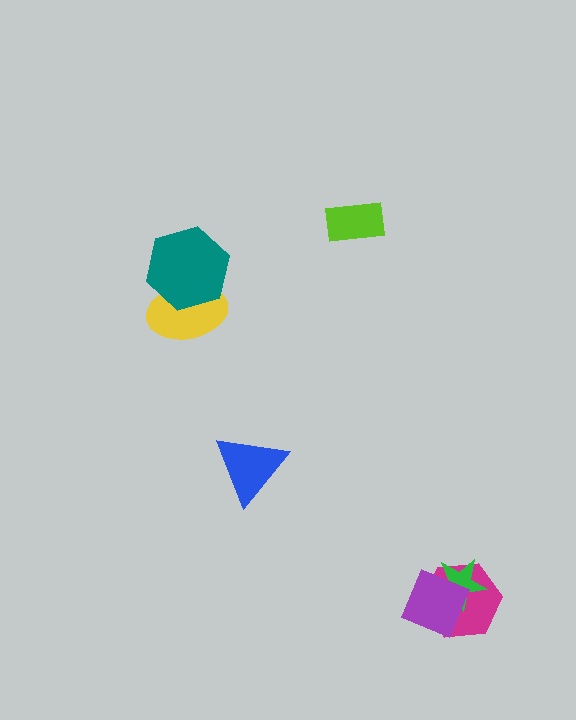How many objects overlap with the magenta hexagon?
2 objects overlap with the magenta hexagon.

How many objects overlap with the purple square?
2 objects overlap with the purple square.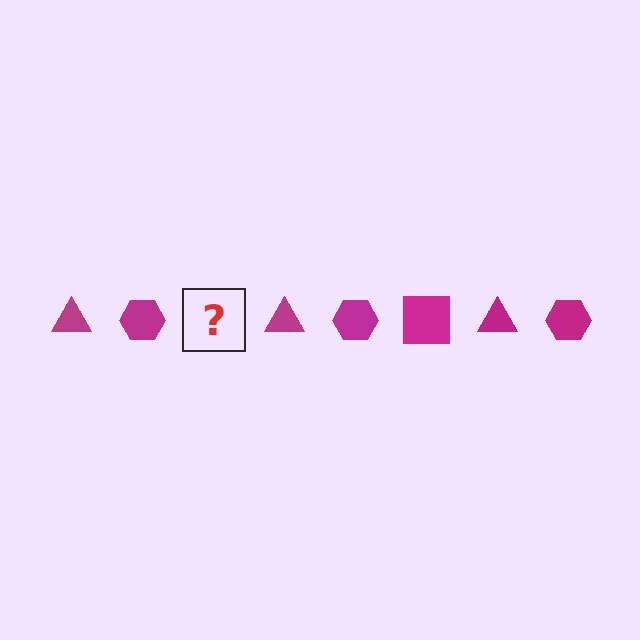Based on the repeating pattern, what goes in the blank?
The blank should be a magenta square.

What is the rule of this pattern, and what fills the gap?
The rule is that the pattern cycles through triangle, hexagon, square shapes in magenta. The gap should be filled with a magenta square.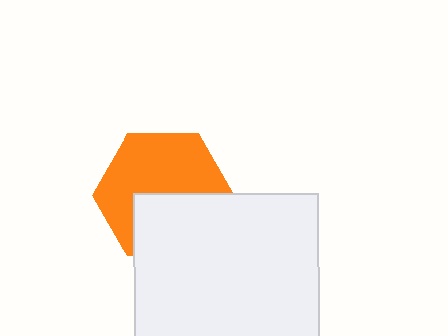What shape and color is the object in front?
The object in front is a white square.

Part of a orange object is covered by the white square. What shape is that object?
It is a hexagon.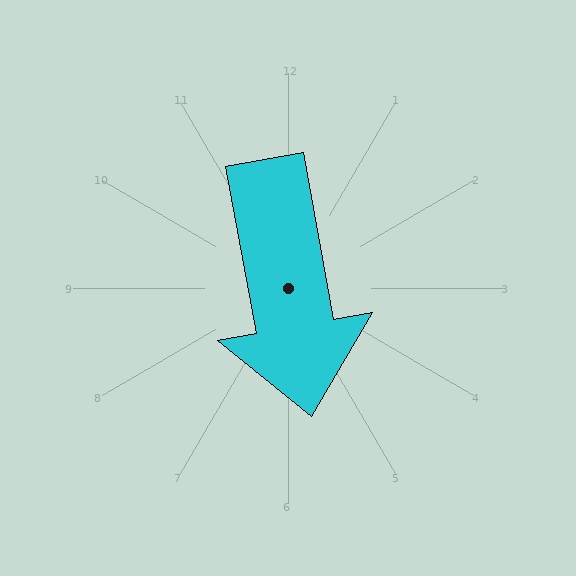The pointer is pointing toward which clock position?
Roughly 6 o'clock.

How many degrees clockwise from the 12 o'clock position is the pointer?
Approximately 170 degrees.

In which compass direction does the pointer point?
South.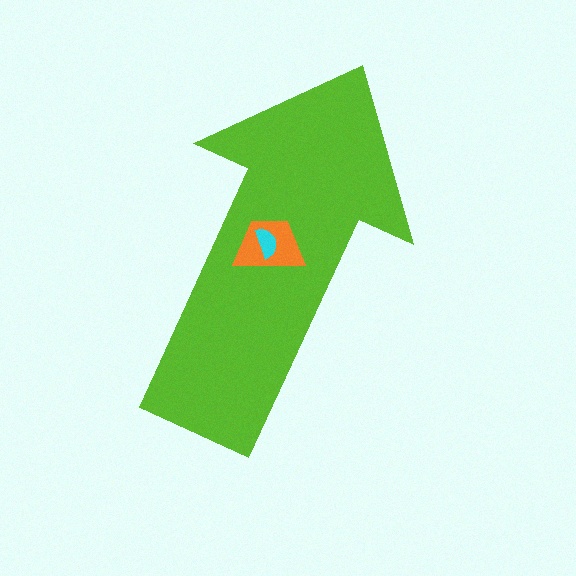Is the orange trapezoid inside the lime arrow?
Yes.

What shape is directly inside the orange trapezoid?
The cyan semicircle.